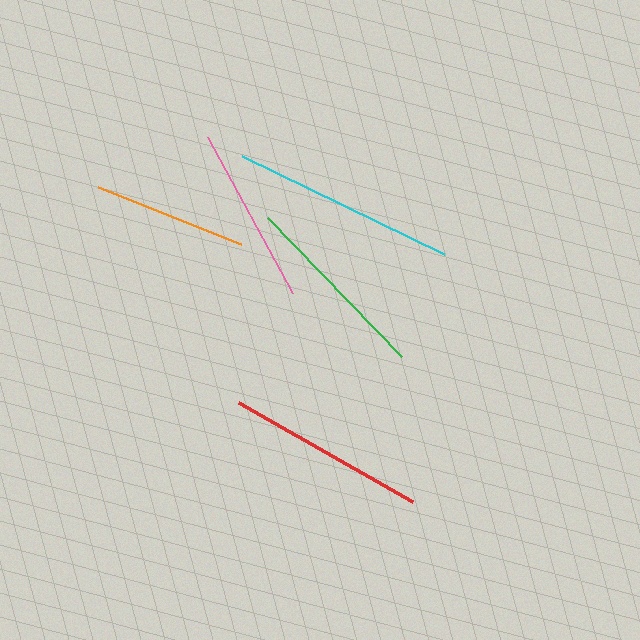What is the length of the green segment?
The green segment is approximately 193 pixels long.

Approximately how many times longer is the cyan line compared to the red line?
The cyan line is approximately 1.1 times the length of the red line.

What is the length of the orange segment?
The orange segment is approximately 155 pixels long.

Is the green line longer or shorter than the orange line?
The green line is longer than the orange line.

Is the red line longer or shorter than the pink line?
The red line is longer than the pink line.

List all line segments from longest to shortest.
From longest to shortest: cyan, red, green, pink, orange.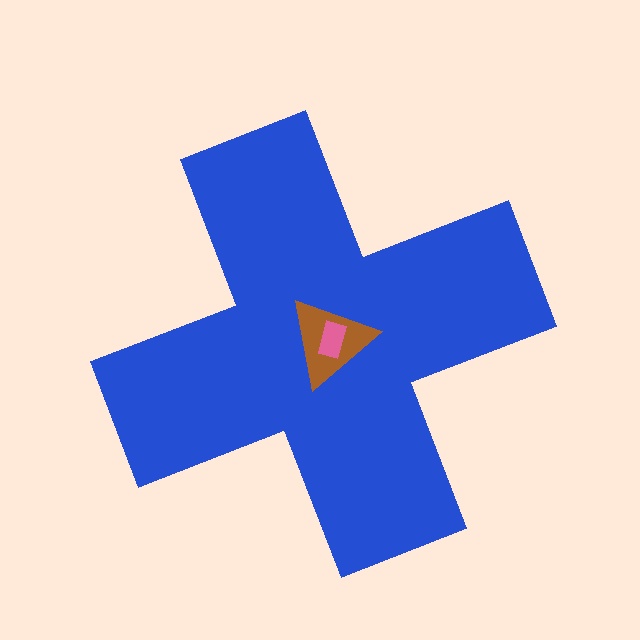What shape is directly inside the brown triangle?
The pink rectangle.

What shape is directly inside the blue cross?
The brown triangle.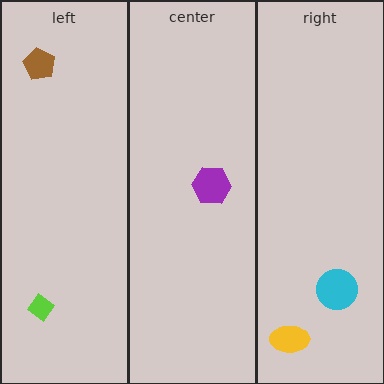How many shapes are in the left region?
2.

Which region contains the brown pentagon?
The left region.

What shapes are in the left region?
The lime diamond, the brown pentagon.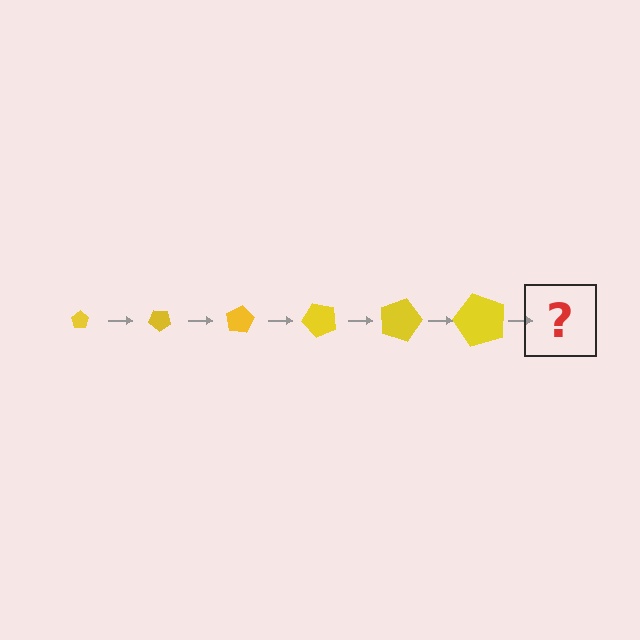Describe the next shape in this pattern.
It should be a pentagon, larger than the previous one and rotated 240 degrees from the start.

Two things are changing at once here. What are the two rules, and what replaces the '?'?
The two rules are that the pentagon grows larger each step and it rotates 40 degrees each step. The '?' should be a pentagon, larger than the previous one and rotated 240 degrees from the start.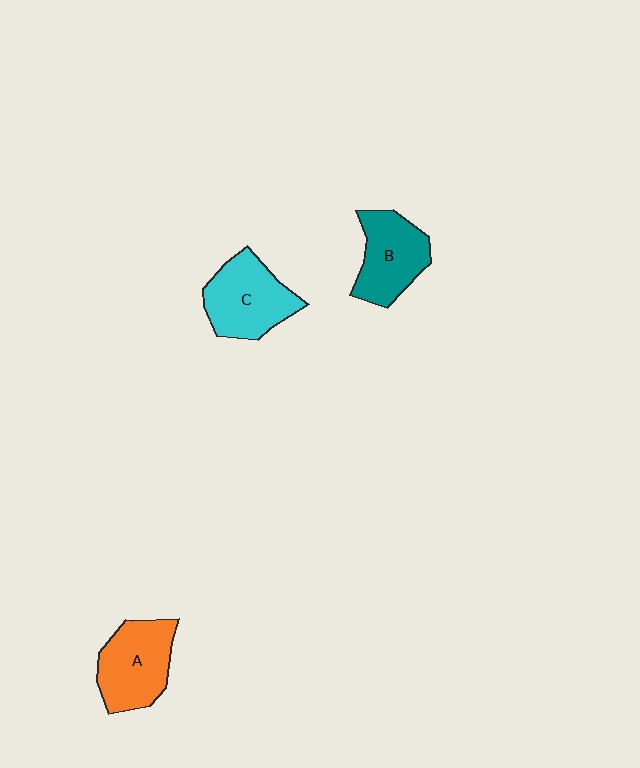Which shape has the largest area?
Shape C (cyan).